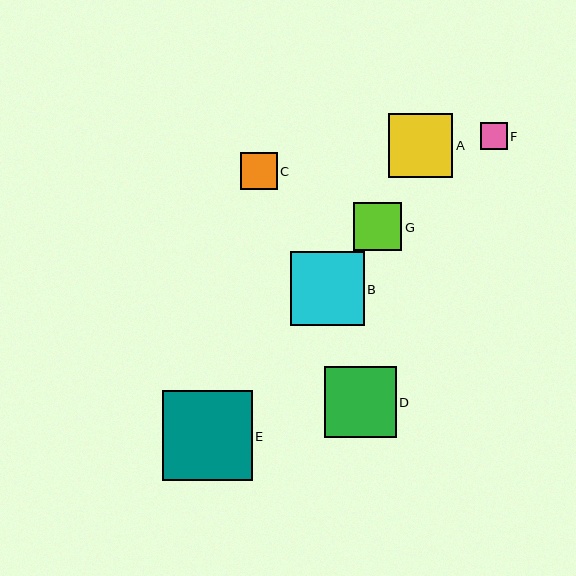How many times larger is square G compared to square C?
Square G is approximately 1.3 times the size of square C.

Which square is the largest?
Square E is the largest with a size of approximately 90 pixels.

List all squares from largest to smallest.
From largest to smallest: E, B, D, A, G, C, F.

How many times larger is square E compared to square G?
Square E is approximately 1.9 times the size of square G.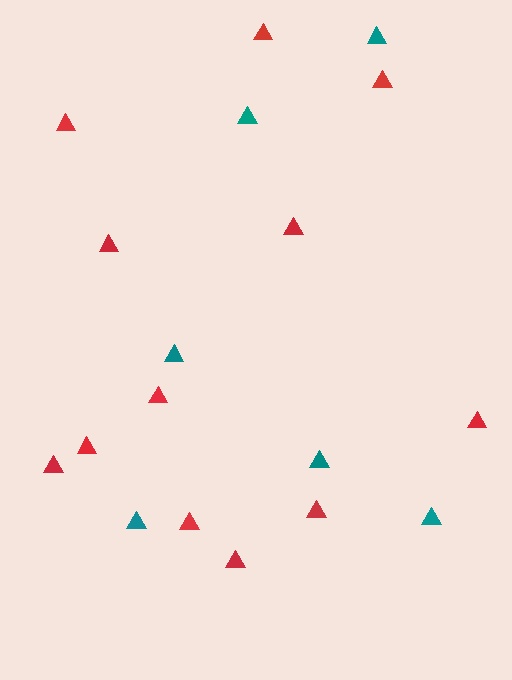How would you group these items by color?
There are 2 groups: one group of red triangles (12) and one group of teal triangles (6).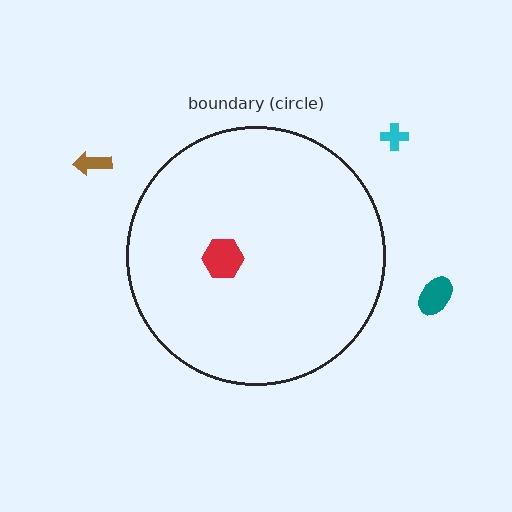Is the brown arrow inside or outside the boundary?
Outside.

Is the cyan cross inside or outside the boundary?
Outside.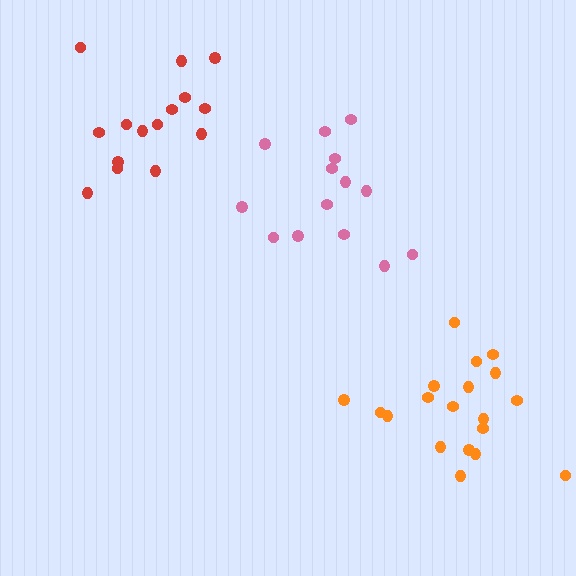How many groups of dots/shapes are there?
There are 3 groups.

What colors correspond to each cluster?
The clusters are colored: red, pink, orange.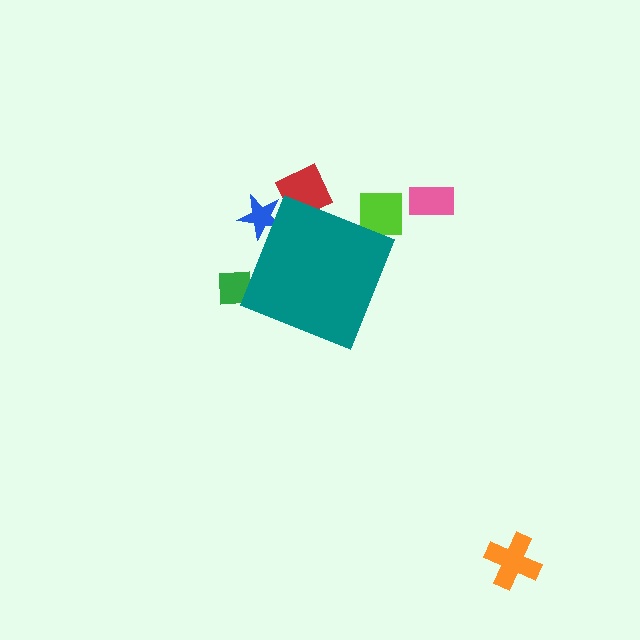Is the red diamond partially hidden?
Yes, the red diamond is partially hidden behind the teal diamond.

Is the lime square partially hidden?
Yes, the lime square is partially hidden behind the teal diamond.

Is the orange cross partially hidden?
No, the orange cross is fully visible.